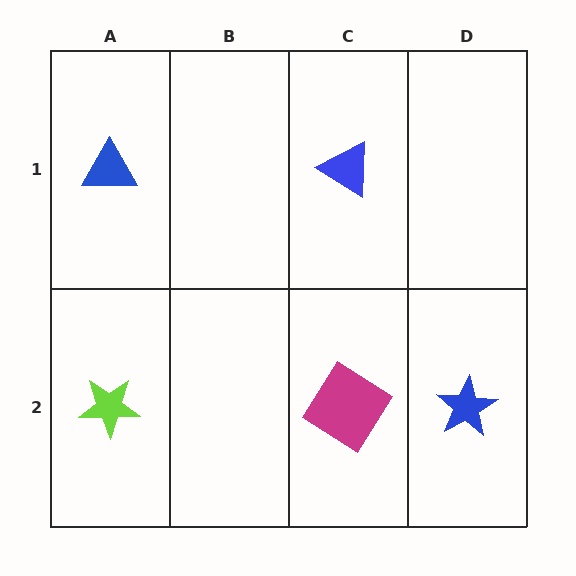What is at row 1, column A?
A blue triangle.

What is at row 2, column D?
A blue star.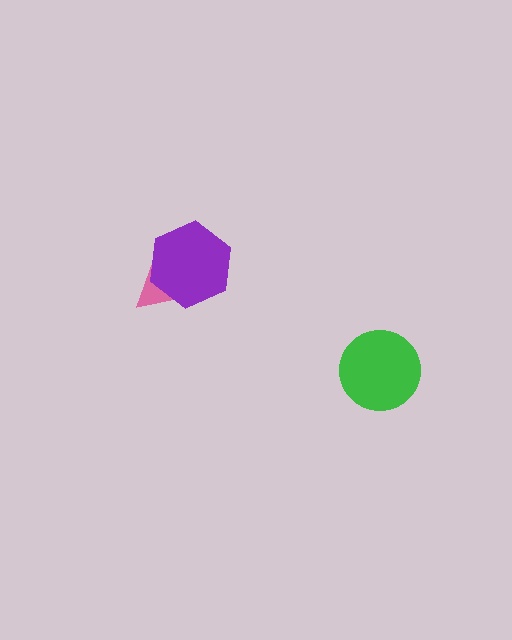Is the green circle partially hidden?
No, no other shape covers it.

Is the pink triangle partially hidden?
Yes, it is partially covered by another shape.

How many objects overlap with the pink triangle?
1 object overlaps with the pink triangle.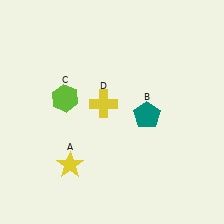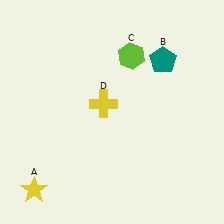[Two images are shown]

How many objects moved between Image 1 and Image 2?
3 objects moved between the two images.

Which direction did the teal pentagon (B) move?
The teal pentagon (B) moved up.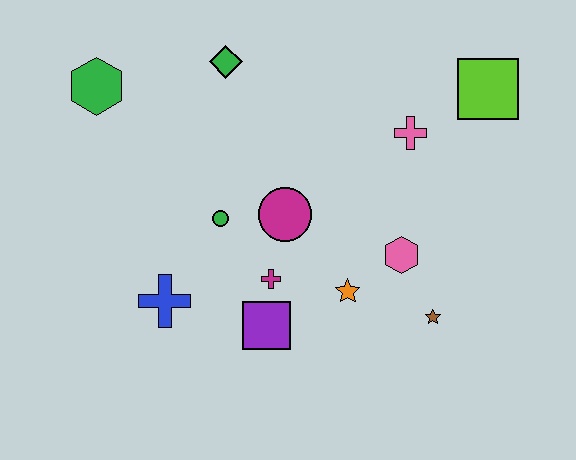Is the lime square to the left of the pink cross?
No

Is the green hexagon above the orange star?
Yes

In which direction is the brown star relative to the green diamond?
The brown star is below the green diamond.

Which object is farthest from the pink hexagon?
The green hexagon is farthest from the pink hexagon.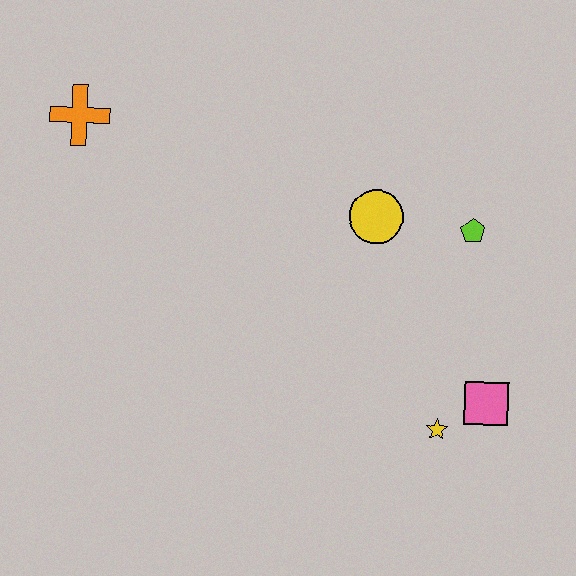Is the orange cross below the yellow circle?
No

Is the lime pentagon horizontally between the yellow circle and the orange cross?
No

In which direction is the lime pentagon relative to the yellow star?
The lime pentagon is above the yellow star.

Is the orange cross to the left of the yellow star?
Yes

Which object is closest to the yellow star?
The pink square is closest to the yellow star.